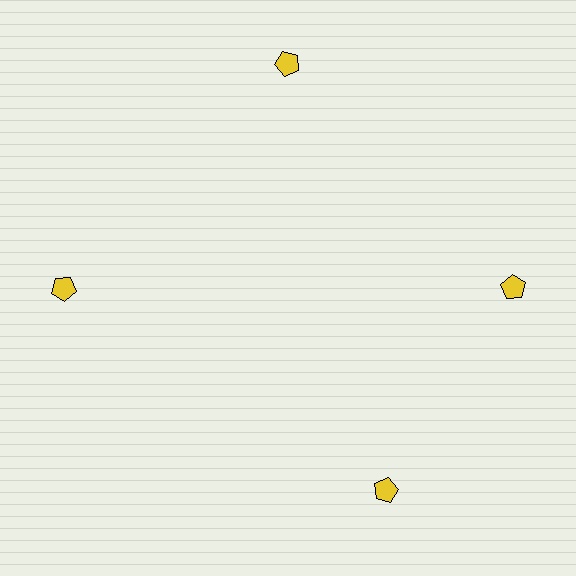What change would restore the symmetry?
The symmetry would be restored by rotating it back into even spacing with its neighbors so that all 4 pentagons sit at equal angles and equal distance from the center.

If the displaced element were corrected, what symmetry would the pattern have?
It would have 4-fold rotational symmetry — the pattern would map onto itself every 90 degrees.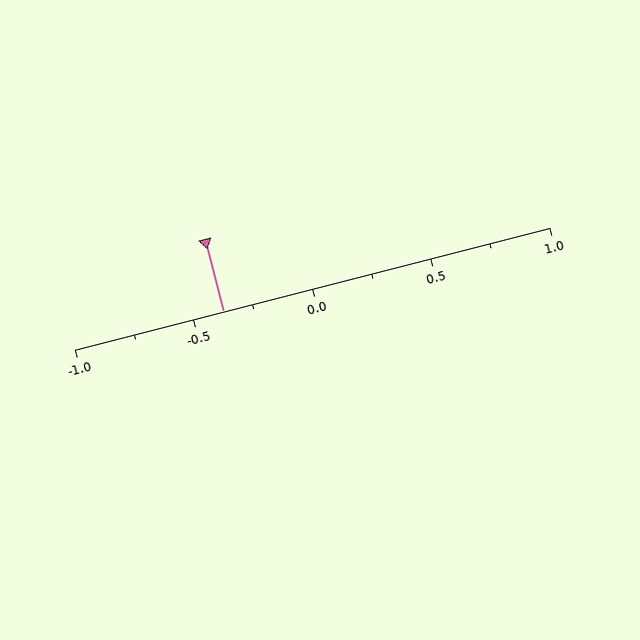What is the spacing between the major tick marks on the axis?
The major ticks are spaced 0.5 apart.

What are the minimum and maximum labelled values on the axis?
The axis runs from -1.0 to 1.0.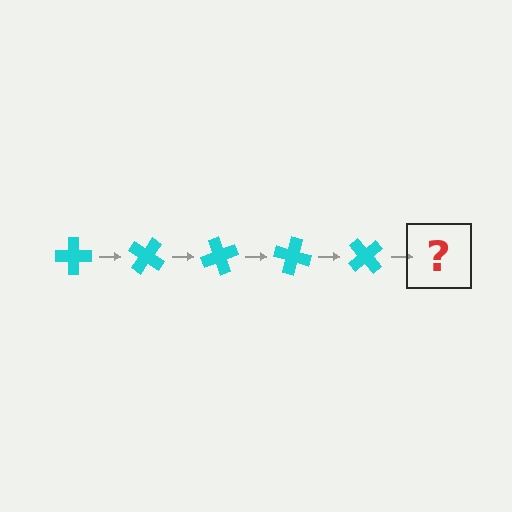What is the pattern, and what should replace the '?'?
The pattern is that the cross rotates 35 degrees each step. The '?' should be a cyan cross rotated 175 degrees.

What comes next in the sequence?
The next element should be a cyan cross rotated 175 degrees.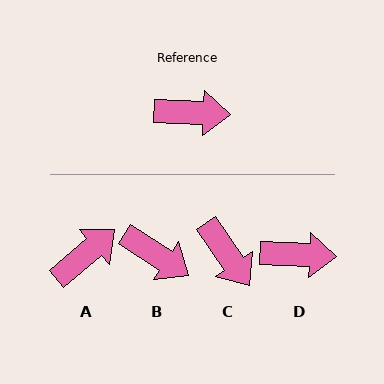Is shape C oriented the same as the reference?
No, it is off by about 53 degrees.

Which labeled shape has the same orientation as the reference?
D.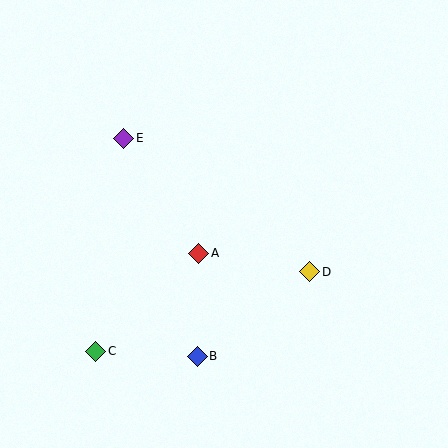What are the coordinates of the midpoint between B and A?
The midpoint between B and A is at (198, 305).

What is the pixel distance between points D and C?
The distance between D and C is 229 pixels.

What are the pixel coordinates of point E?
Point E is at (124, 138).